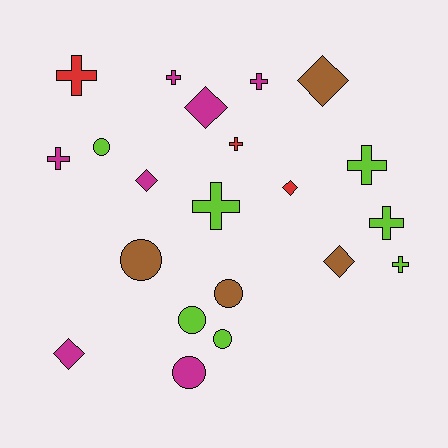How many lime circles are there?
There are 3 lime circles.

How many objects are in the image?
There are 21 objects.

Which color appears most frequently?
Magenta, with 7 objects.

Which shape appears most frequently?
Cross, with 9 objects.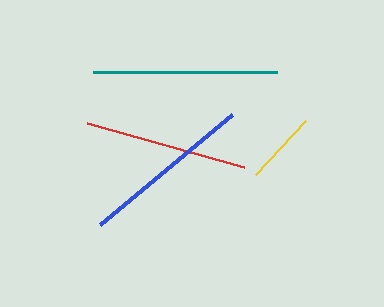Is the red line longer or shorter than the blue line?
The blue line is longer than the red line.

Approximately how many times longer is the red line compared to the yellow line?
The red line is approximately 2.2 times the length of the yellow line.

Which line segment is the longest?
The teal line is the longest at approximately 183 pixels.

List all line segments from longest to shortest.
From longest to shortest: teal, blue, red, yellow.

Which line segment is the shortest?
The yellow line is the shortest at approximately 74 pixels.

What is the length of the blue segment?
The blue segment is approximately 172 pixels long.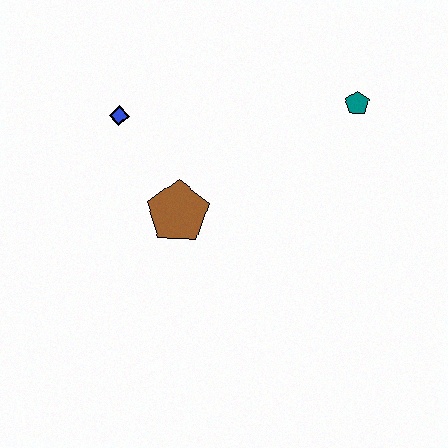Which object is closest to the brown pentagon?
The blue diamond is closest to the brown pentagon.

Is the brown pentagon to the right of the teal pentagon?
No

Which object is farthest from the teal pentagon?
The blue diamond is farthest from the teal pentagon.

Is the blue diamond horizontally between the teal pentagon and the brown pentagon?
No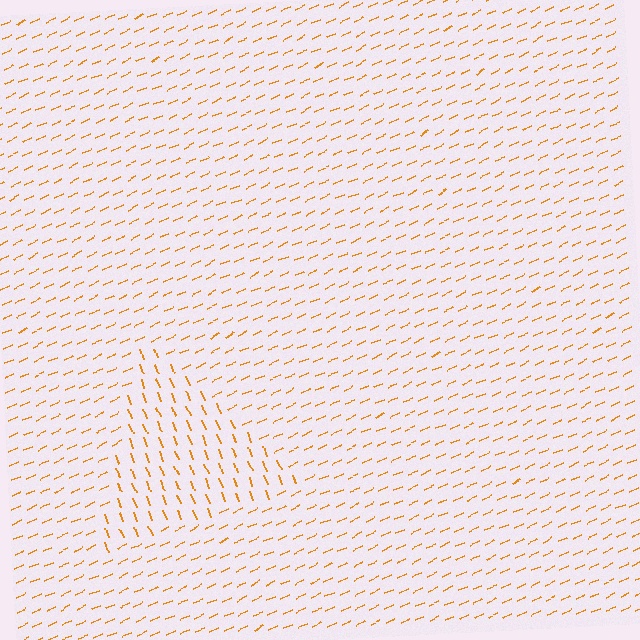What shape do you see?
I see a triangle.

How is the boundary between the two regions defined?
The boundary is defined purely by a change in line orientation (approximately 86 degrees difference). All lines are the same color and thickness.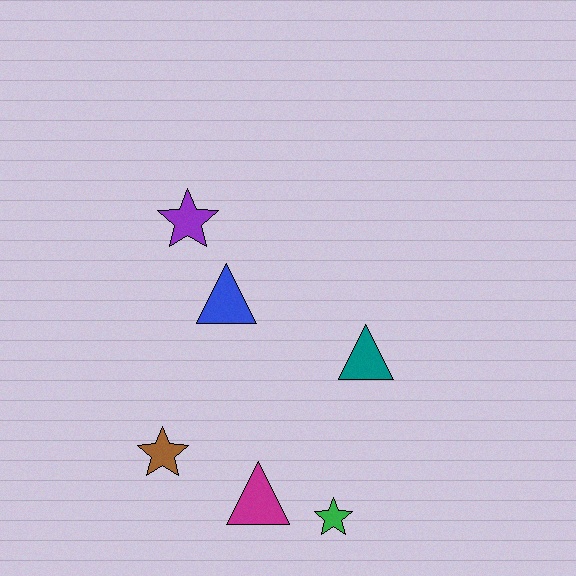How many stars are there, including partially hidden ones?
There are 3 stars.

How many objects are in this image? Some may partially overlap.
There are 6 objects.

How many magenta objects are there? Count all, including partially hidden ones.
There is 1 magenta object.